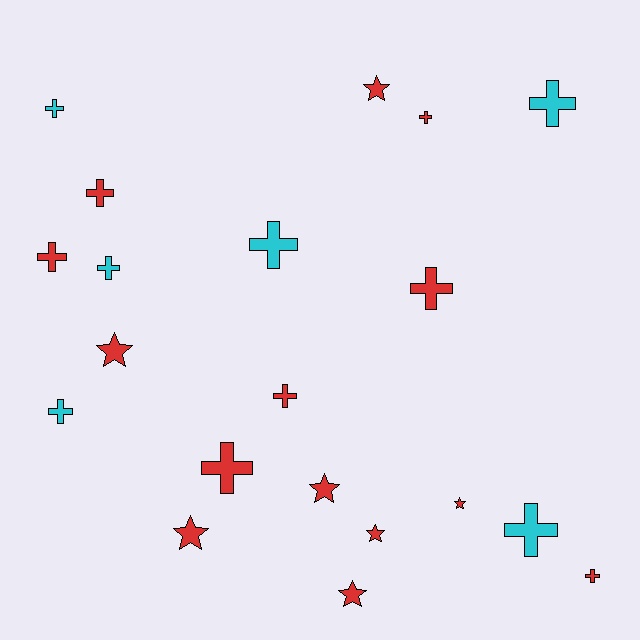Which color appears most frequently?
Red, with 14 objects.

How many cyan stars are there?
There are no cyan stars.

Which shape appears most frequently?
Cross, with 13 objects.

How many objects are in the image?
There are 20 objects.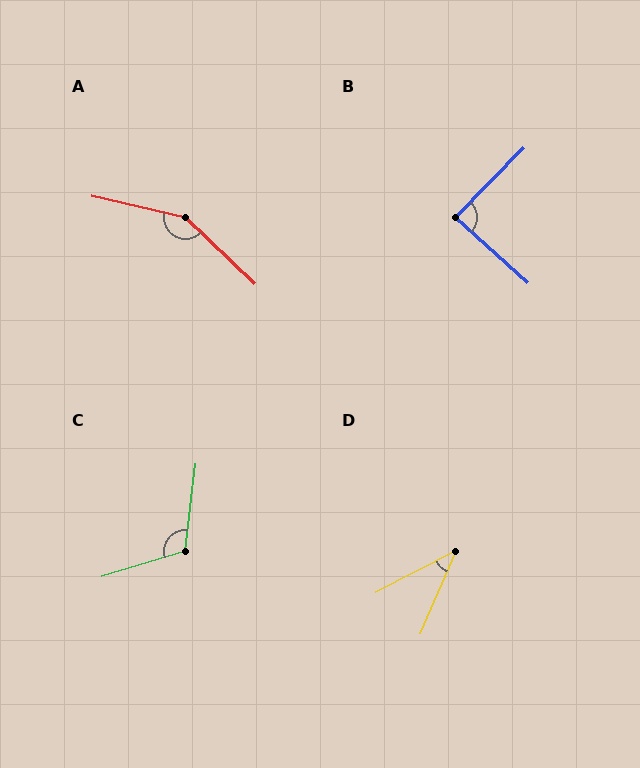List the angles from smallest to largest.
D (39°), B (88°), C (114°), A (150°).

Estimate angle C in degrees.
Approximately 114 degrees.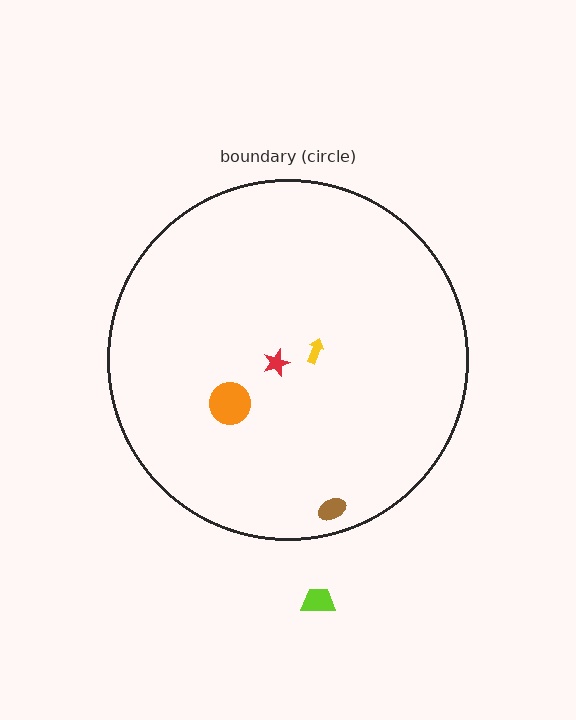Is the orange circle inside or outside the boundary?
Inside.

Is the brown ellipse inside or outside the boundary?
Inside.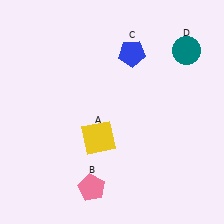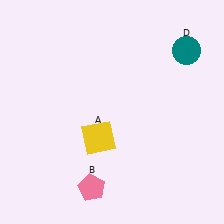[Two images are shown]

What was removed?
The blue pentagon (C) was removed in Image 2.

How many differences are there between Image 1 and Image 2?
There is 1 difference between the two images.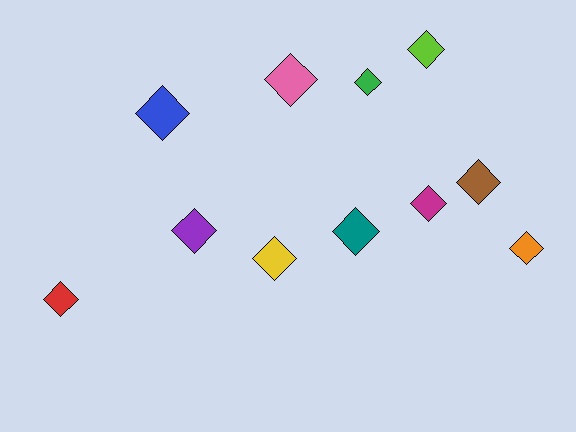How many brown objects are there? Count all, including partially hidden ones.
There is 1 brown object.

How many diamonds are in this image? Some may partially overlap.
There are 11 diamonds.